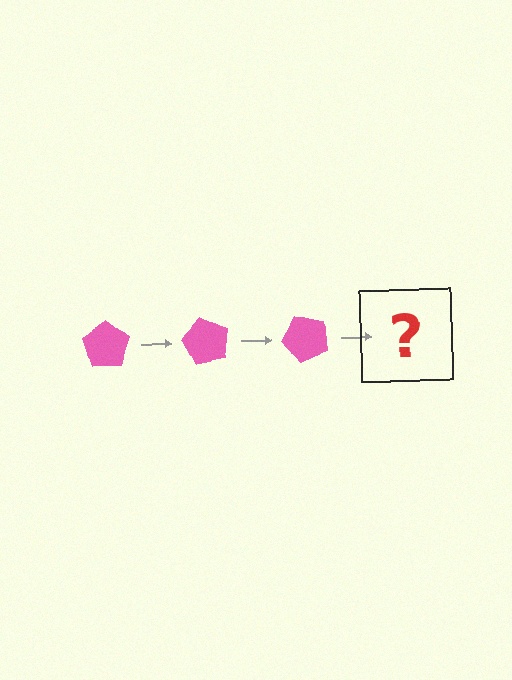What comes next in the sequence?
The next element should be a pink pentagon rotated 180 degrees.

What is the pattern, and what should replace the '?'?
The pattern is that the pentagon rotates 60 degrees each step. The '?' should be a pink pentagon rotated 180 degrees.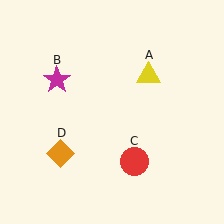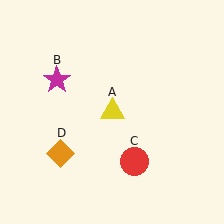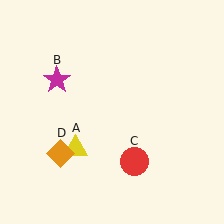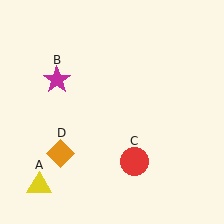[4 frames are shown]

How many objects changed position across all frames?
1 object changed position: yellow triangle (object A).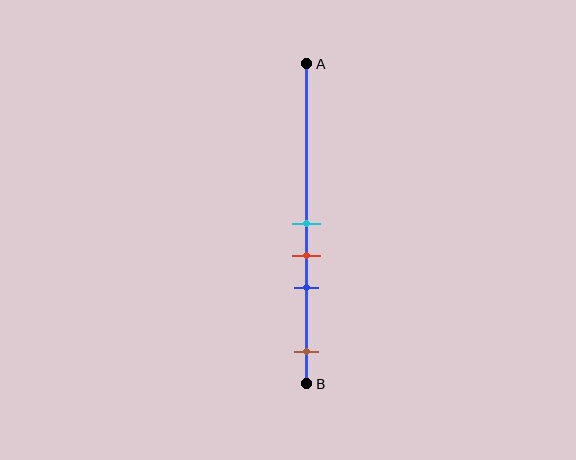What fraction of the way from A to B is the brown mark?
The brown mark is approximately 90% (0.9) of the way from A to B.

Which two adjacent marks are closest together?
The cyan and red marks are the closest adjacent pair.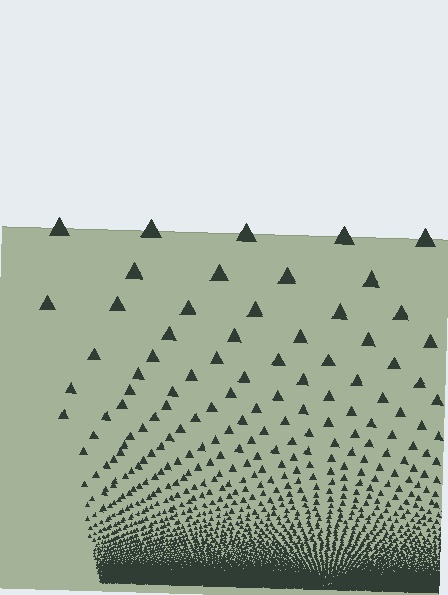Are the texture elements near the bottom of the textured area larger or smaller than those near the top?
Smaller. The gradient is inverted — elements near the bottom are smaller and denser.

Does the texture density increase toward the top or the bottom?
Density increases toward the bottom.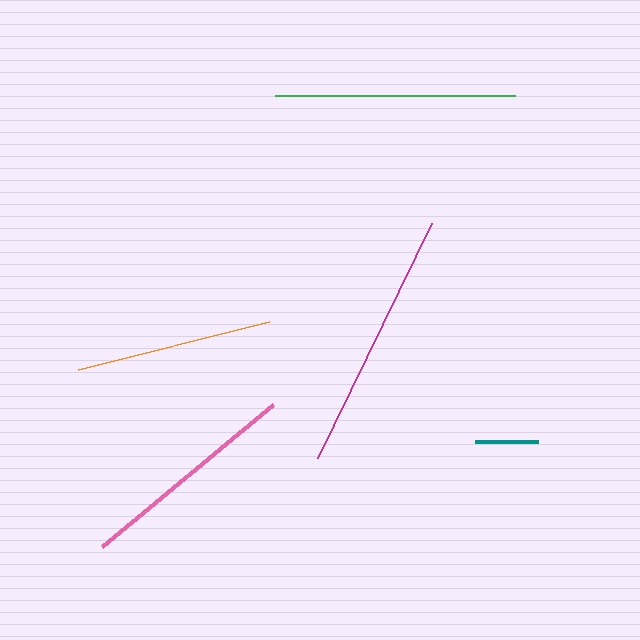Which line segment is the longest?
The magenta line is the longest at approximately 261 pixels.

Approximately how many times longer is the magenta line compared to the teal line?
The magenta line is approximately 4.1 times the length of the teal line.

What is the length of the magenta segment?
The magenta segment is approximately 261 pixels long.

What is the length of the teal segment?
The teal segment is approximately 63 pixels long.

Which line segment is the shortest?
The teal line is the shortest at approximately 63 pixels.